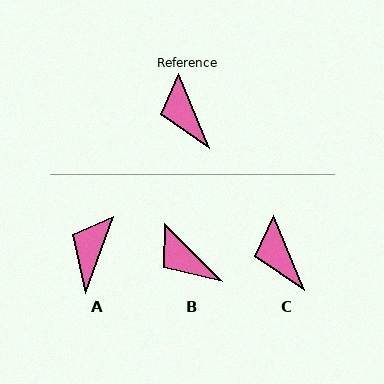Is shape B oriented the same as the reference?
No, it is off by about 22 degrees.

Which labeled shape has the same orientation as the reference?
C.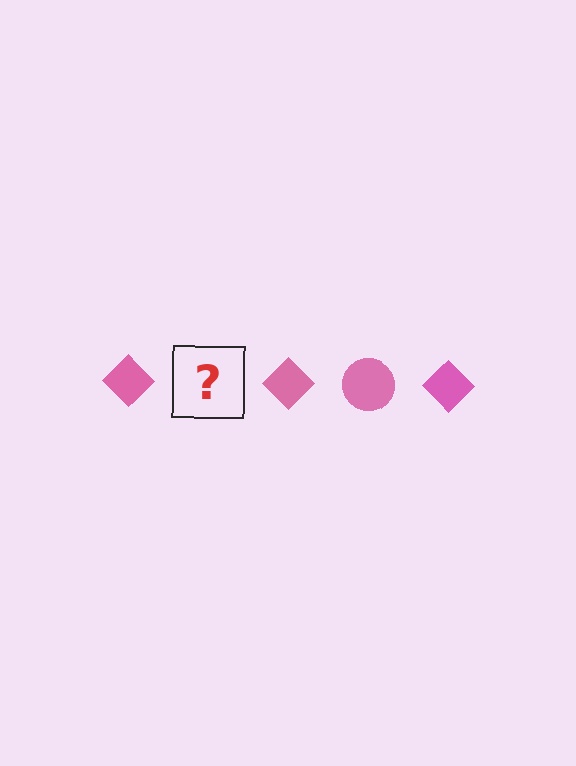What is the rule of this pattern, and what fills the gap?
The rule is that the pattern cycles through diamond, circle shapes in pink. The gap should be filled with a pink circle.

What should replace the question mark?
The question mark should be replaced with a pink circle.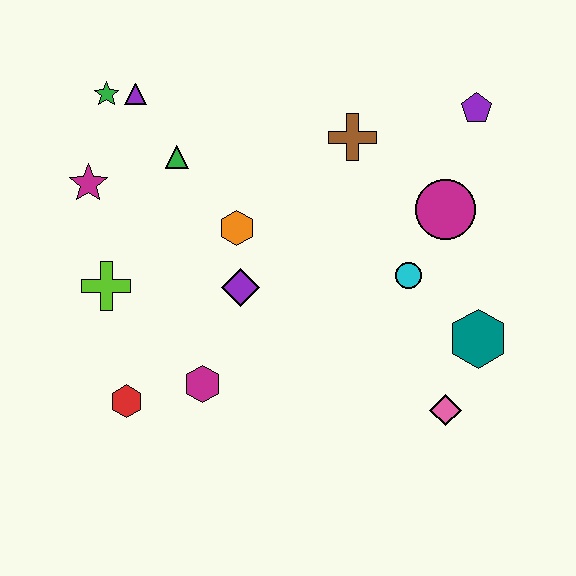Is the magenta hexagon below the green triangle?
Yes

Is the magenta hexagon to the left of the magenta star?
No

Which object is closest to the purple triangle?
The green star is closest to the purple triangle.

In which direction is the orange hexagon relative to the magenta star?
The orange hexagon is to the right of the magenta star.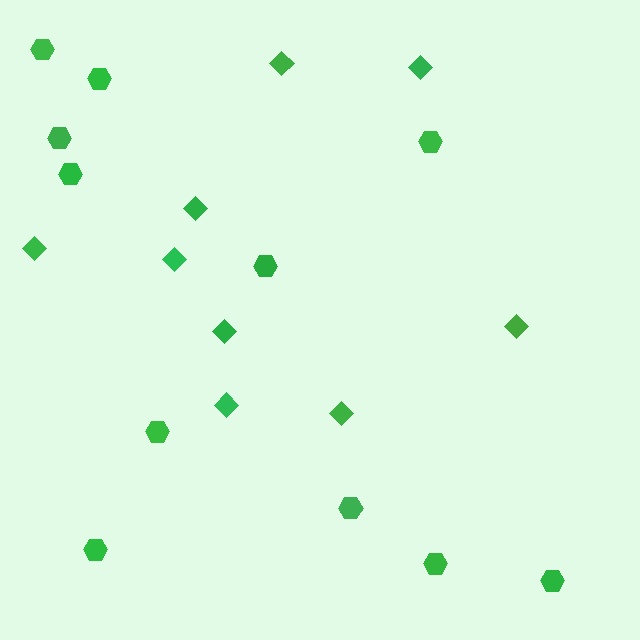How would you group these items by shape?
There are 2 groups: one group of diamonds (9) and one group of hexagons (11).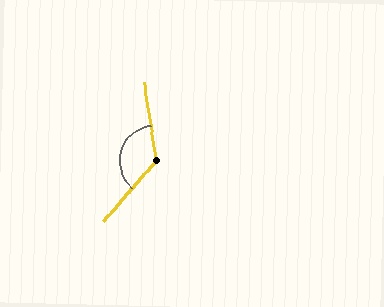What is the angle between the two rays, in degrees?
Approximately 130 degrees.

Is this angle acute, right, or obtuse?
It is obtuse.